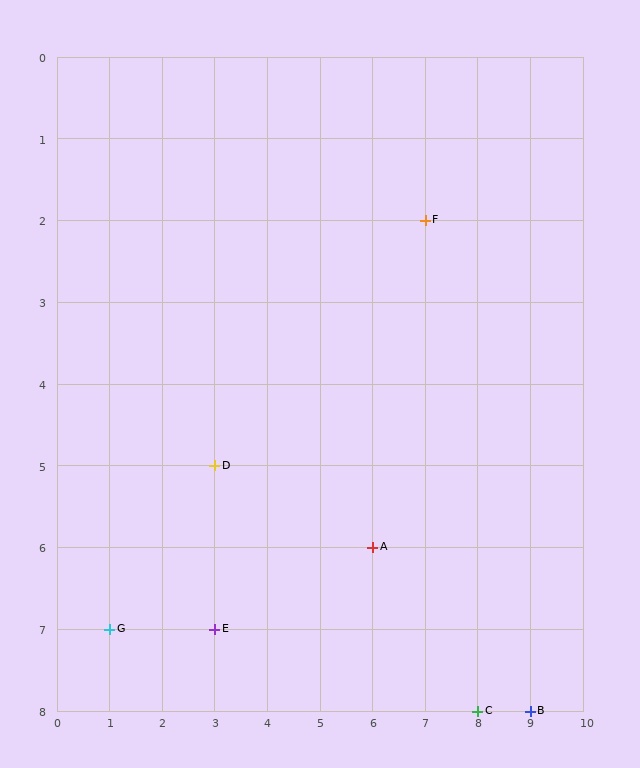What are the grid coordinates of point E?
Point E is at grid coordinates (3, 7).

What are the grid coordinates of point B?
Point B is at grid coordinates (9, 8).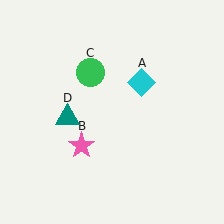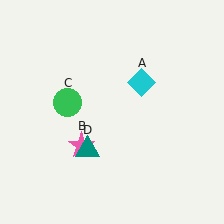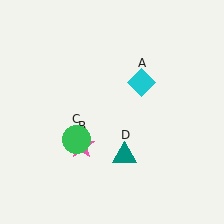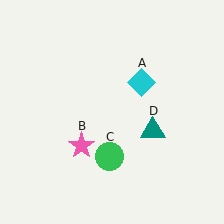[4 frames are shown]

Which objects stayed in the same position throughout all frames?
Cyan diamond (object A) and pink star (object B) remained stationary.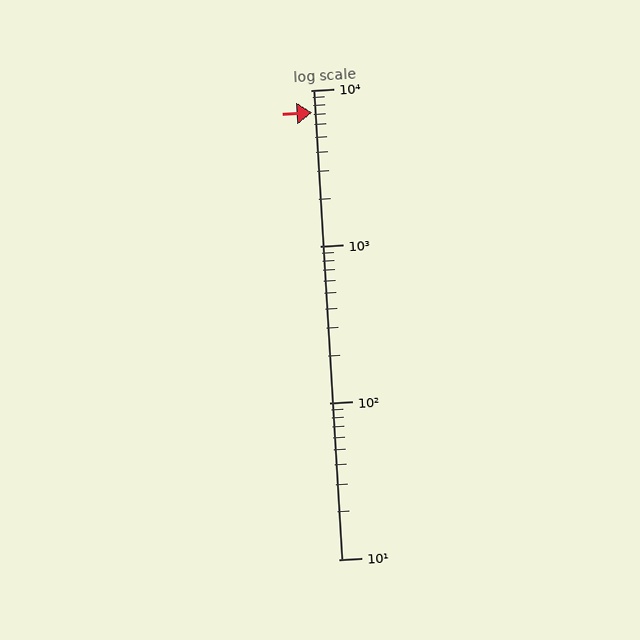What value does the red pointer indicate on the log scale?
The pointer indicates approximately 7200.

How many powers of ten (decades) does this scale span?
The scale spans 3 decades, from 10 to 10000.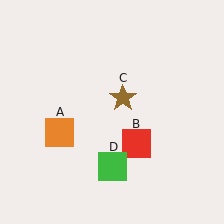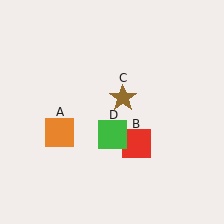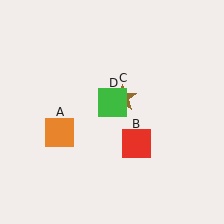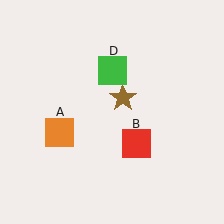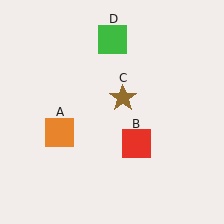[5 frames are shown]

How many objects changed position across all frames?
1 object changed position: green square (object D).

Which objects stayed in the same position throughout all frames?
Orange square (object A) and red square (object B) and brown star (object C) remained stationary.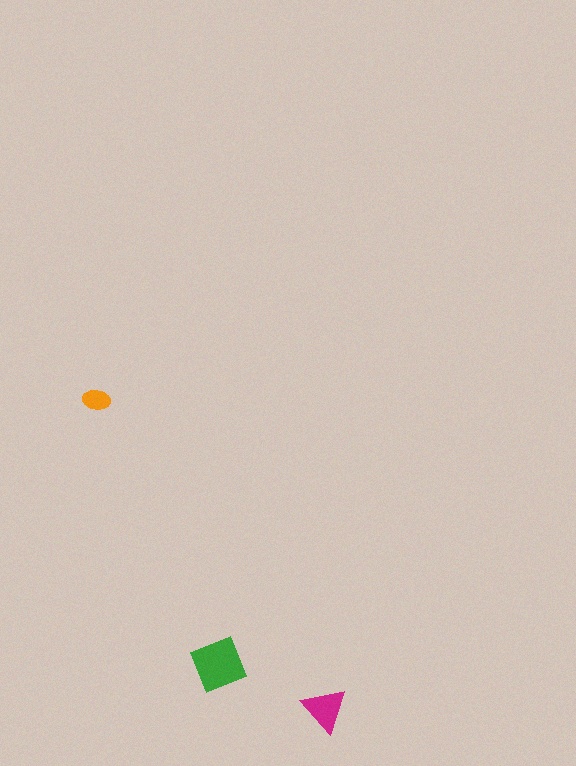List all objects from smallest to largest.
The orange ellipse, the magenta triangle, the green square.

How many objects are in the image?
There are 3 objects in the image.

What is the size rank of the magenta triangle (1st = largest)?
2nd.